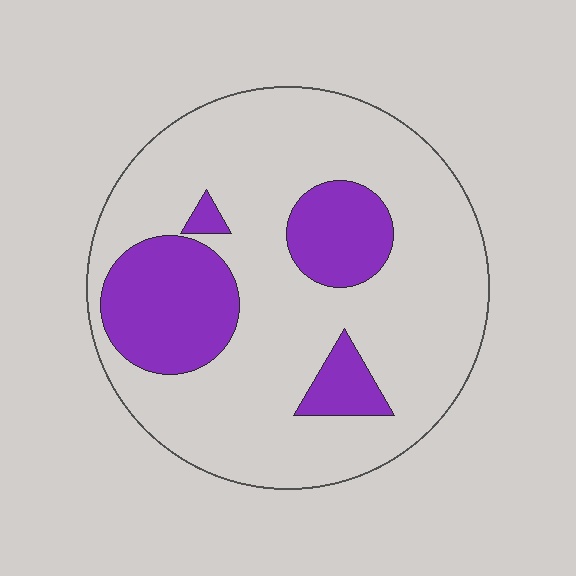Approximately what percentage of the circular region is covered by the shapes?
Approximately 25%.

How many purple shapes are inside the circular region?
4.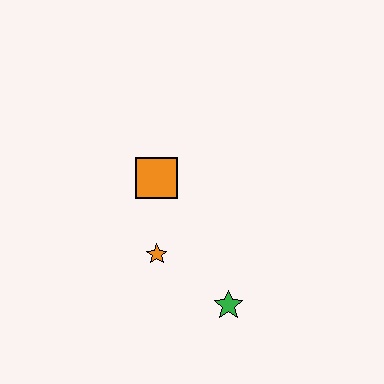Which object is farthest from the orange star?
The green star is farthest from the orange star.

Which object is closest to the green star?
The orange star is closest to the green star.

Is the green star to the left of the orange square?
No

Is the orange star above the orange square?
No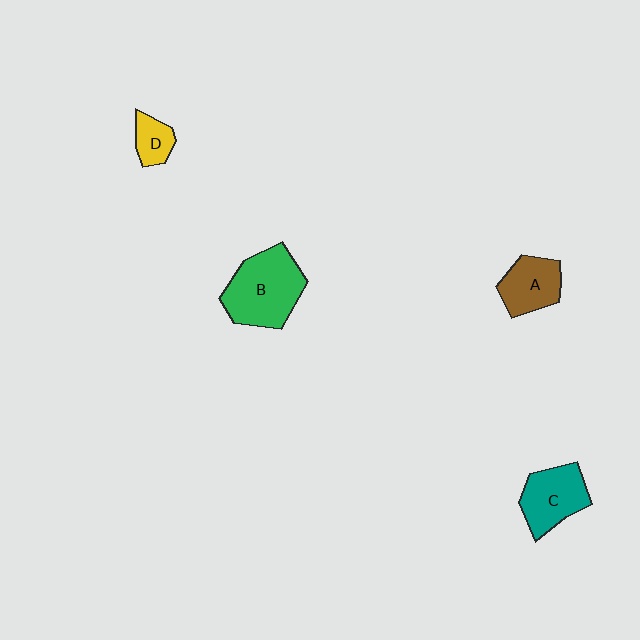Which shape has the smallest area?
Shape D (yellow).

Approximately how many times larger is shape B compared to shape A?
Approximately 1.7 times.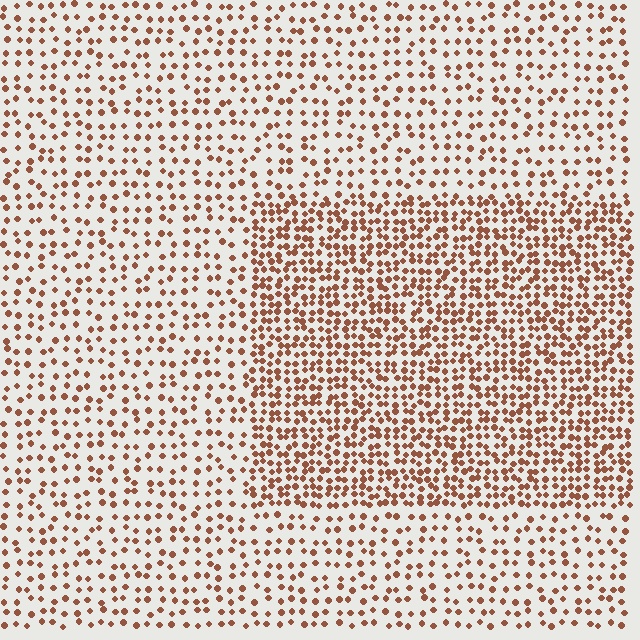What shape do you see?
I see a rectangle.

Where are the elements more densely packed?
The elements are more densely packed inside the rectangle boundary.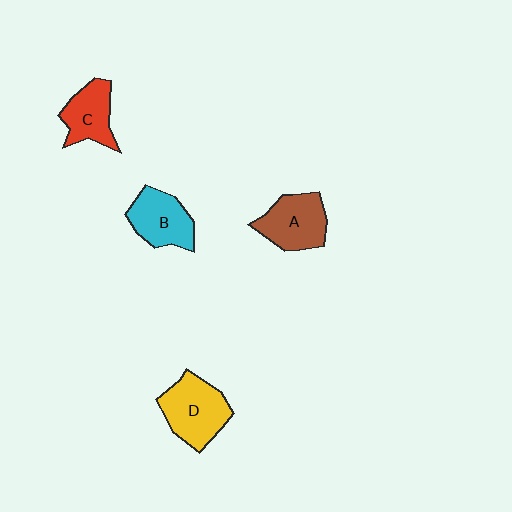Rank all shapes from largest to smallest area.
From largest to smallest: D (yellow), A (brown), B (cyan), C (red).